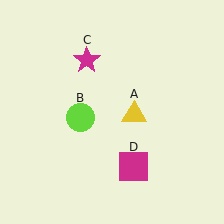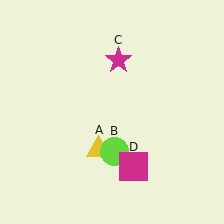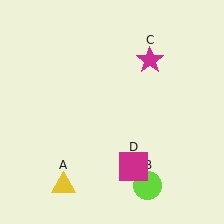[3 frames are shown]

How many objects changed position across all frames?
3 objects changed position: yellow triangle (object A), lime circle (object B), magenta star (object C).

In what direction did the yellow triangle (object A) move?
The yellow triangle (object A) moved down and to the left.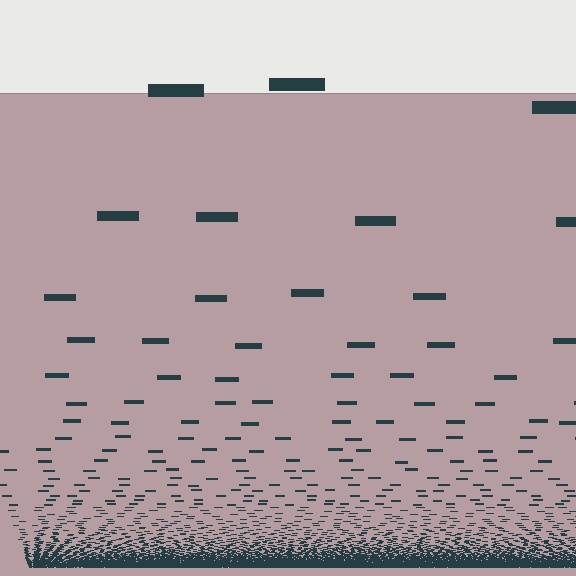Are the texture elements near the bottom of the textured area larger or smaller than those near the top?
Smaller. The gradient is inverted — elements near the bottom are smaller and denser.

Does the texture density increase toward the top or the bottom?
Density increases toward the bottom.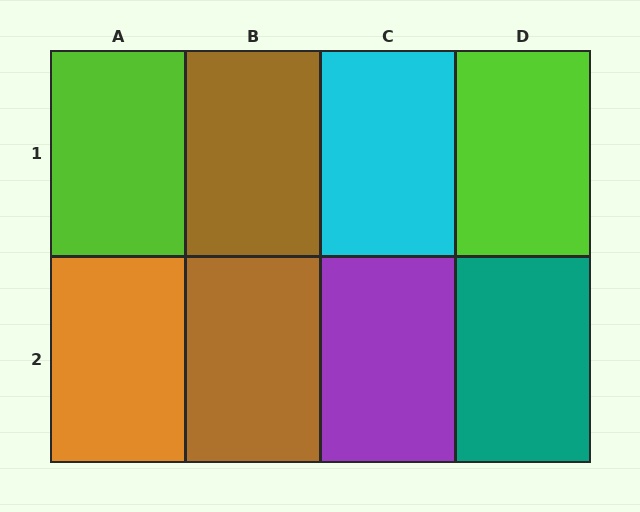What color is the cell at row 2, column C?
Purple.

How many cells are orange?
1 cell is orange.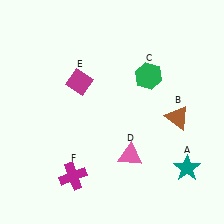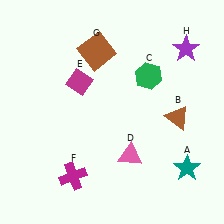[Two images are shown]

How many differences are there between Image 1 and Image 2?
There are 2 differences between the two images.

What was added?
A brown square (G), a purple star (H) were added in Image 2.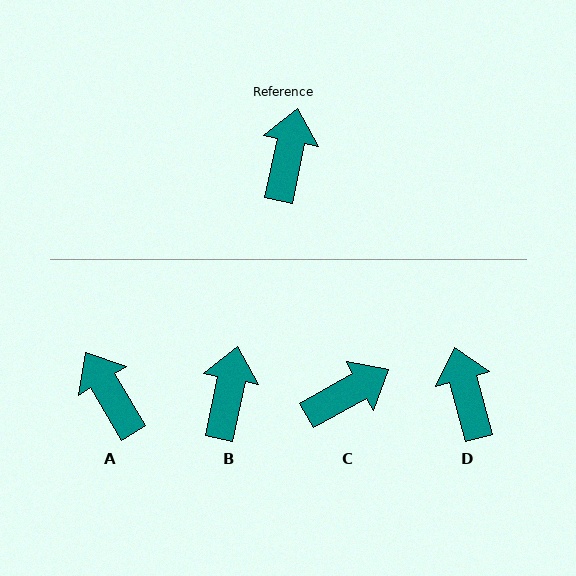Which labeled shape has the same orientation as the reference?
B.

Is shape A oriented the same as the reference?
No, it is off by about 42 degrees.